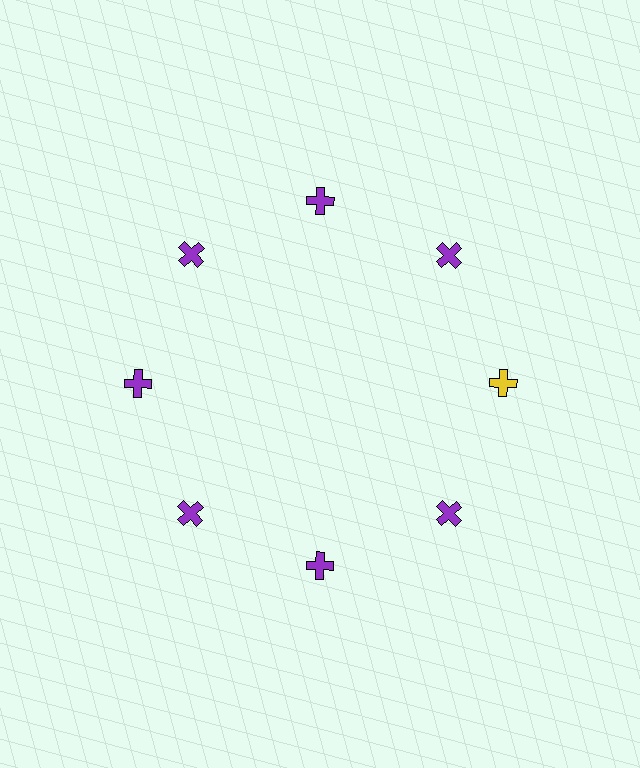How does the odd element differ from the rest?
It has a different color: yellow instead of purple.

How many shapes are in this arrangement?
There are 8 shapes arranged in a ring pattern.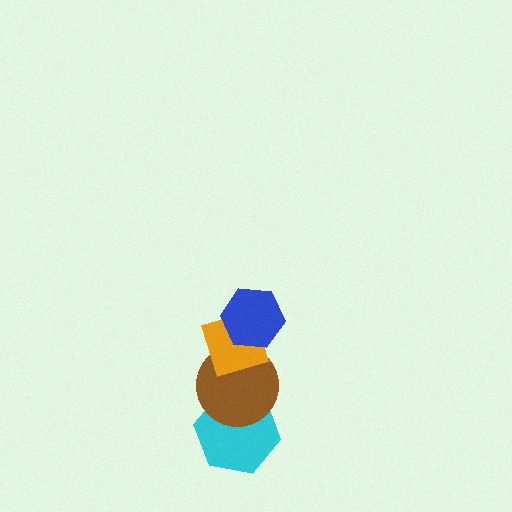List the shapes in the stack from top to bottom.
From top to bottom: the blue hexagon, the orange diamond, the brown circle, the cyan hexagon.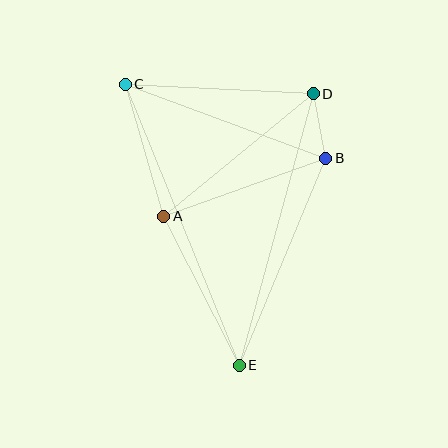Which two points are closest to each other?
Points B and D are closest to each other.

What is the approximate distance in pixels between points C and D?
The distance between C and D is approximately 189 pixels.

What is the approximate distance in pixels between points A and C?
The distance between A and C is approximately 138 pixels.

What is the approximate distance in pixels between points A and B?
The distance between A and B is approximately 172 pixels.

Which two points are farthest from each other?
Points C and E are farthest from each other.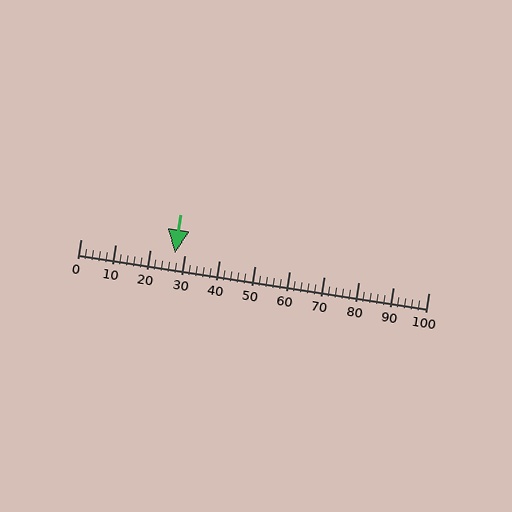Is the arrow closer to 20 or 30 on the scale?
The arrow is closer to 30.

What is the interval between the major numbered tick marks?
The major tick marks are spaced 10 units apart.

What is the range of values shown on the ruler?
The ruler shows values from 0 to 100.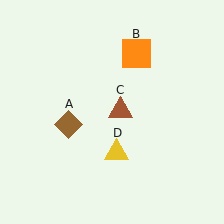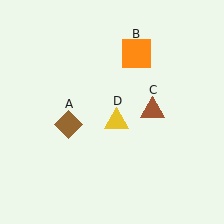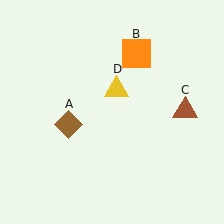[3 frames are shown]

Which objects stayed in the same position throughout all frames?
Brown diamond (object A) and orange square (object B) remained stationary.